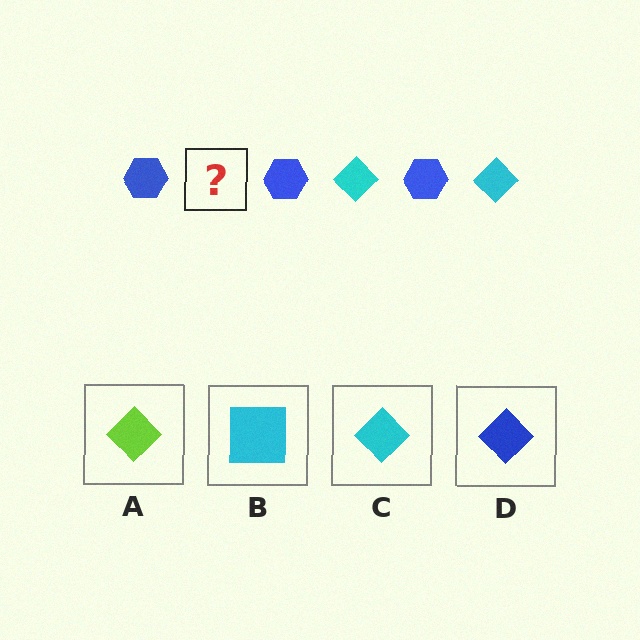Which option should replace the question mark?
Option C.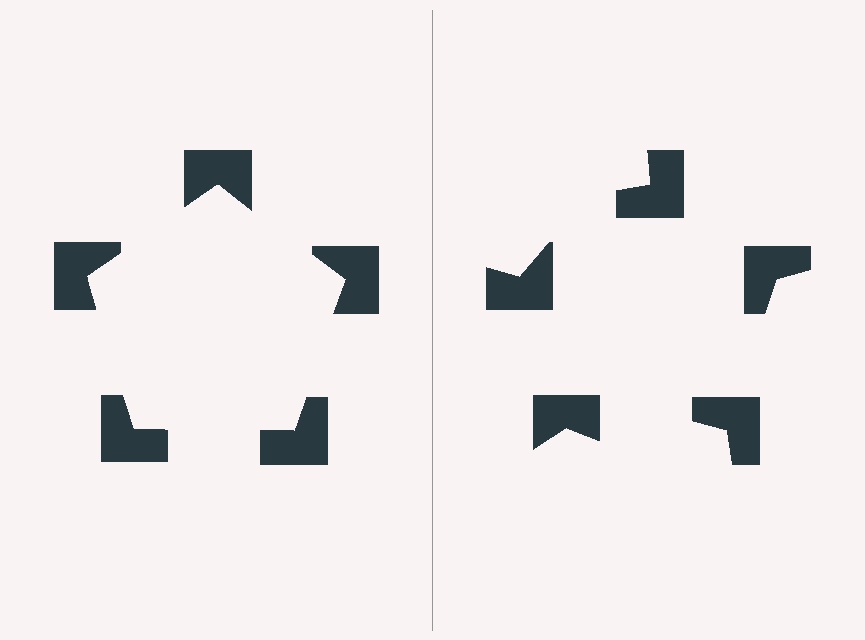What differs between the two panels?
The notched squares are positioned identically on both sides; only the wedge orientations differ. On the left they align to a pentagon; on the right they are misaligned.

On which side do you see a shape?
An illusory pentagon appears on the left side. On the right side the wedge cuts are rotated, so no coherent shape forms.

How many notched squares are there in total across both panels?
10 — 5 on each side.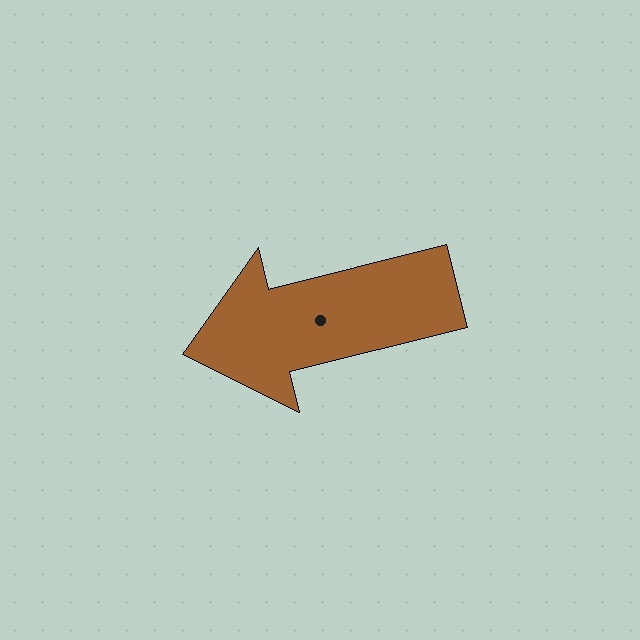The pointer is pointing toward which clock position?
Roughly 9 o'clock.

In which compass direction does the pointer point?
West.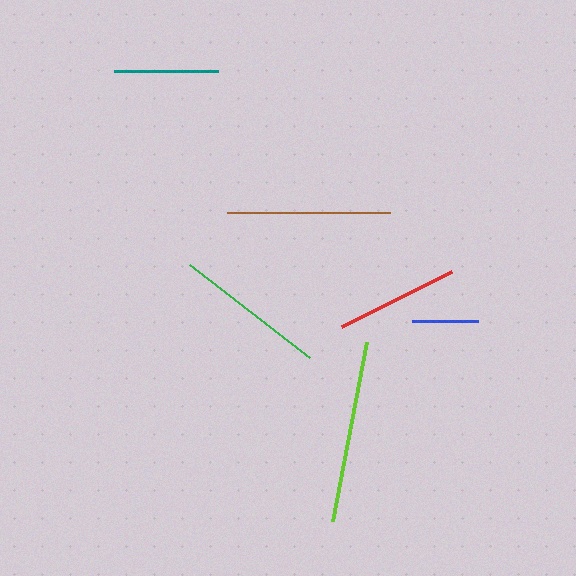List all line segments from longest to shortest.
From longest to shortest: lime, brown, green, red, teal, blue.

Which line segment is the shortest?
The blue line is the shortest at approximately 67 pixels.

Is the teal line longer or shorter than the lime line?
The lime line is longer than the teal line.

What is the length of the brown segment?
The brown segment is approximately 163 pixels long.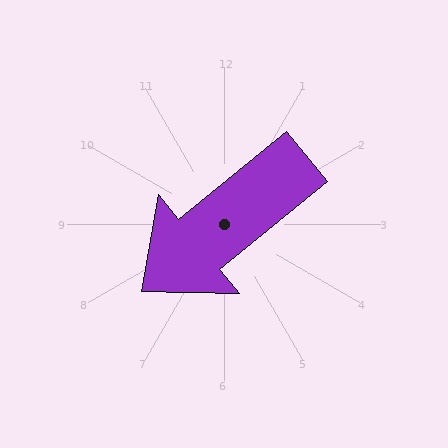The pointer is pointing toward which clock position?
Roughly 8 o'clock.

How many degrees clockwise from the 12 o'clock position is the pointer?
Approximately 231 degrees.